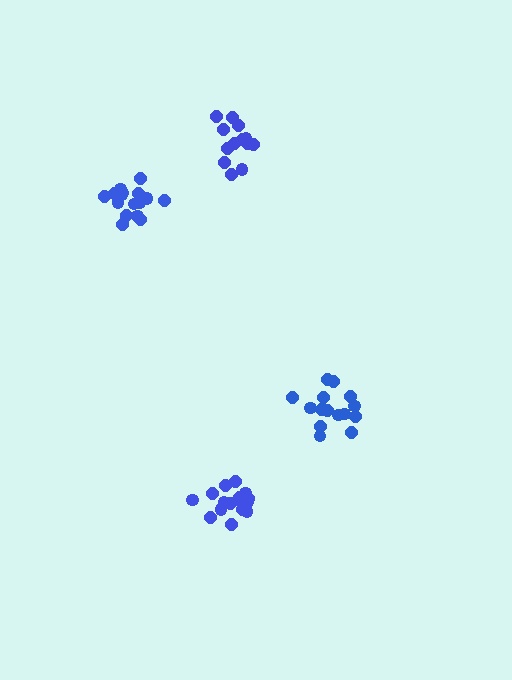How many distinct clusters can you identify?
There are 4 distinct clusters.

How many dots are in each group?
Group 1: 16 dots, Group 2: 13 dots, Group 3: 16 dots, Group 4: 16 dots (61 total).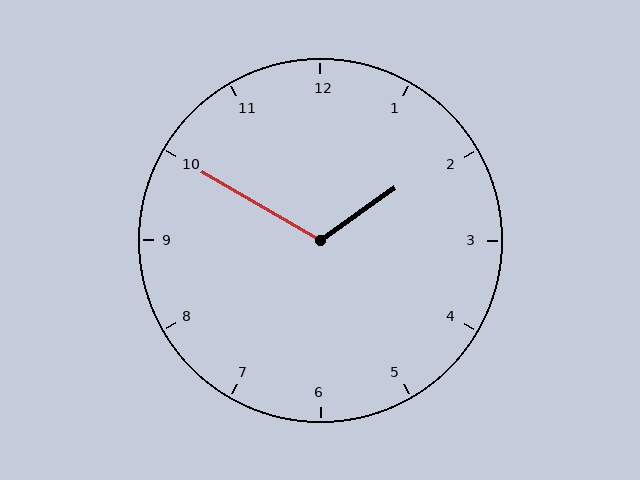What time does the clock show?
1:50.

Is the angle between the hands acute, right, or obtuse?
It is obtuse.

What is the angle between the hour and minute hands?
Approximately 115 degrees.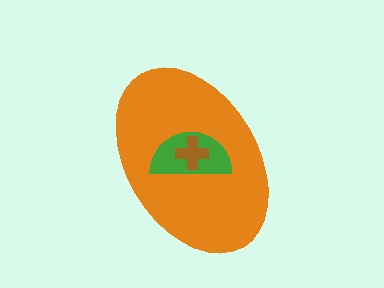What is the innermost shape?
The brown cross.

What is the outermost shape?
The orange ellipse.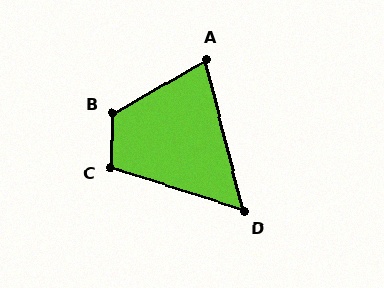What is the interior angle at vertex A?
Approximately 74 degrees (acute).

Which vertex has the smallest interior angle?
D, at approximately 58 degrees.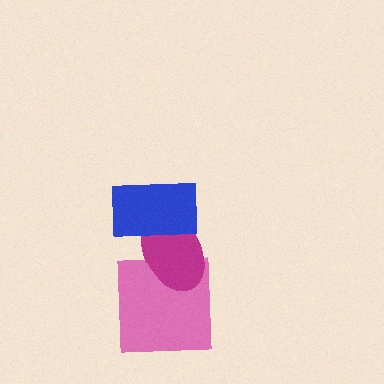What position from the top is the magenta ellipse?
The magenta ellipse is 2nd from the top.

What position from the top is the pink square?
The pink square is 3rd from the top.